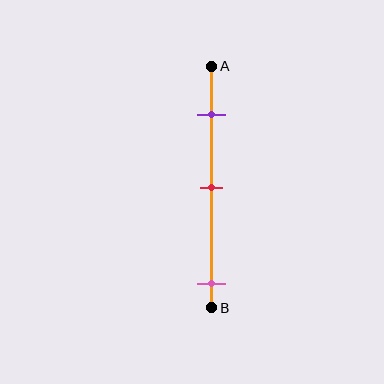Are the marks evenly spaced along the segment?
No, the marks are not evenly spaced.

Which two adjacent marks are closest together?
The purple and red marks are the closest adjacent pair.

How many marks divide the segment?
There are 3 marks dividing the segment.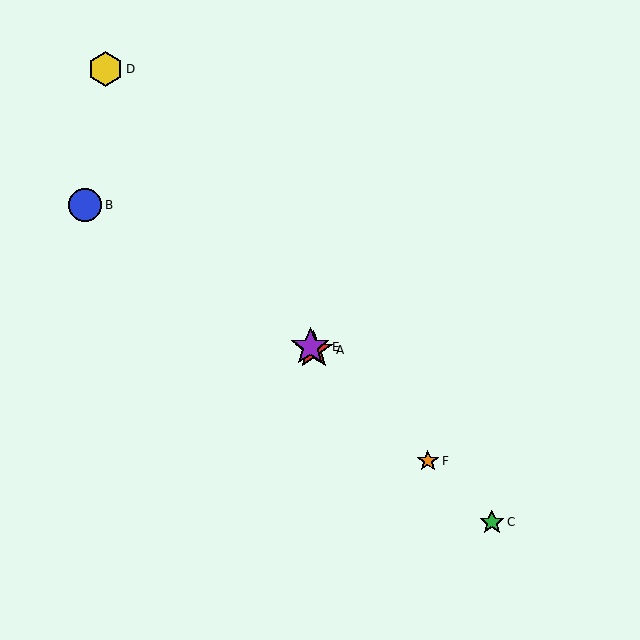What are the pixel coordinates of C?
Object C is at (492, 522).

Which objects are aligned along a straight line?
Objects A, C, E, F are aligned along a straight line.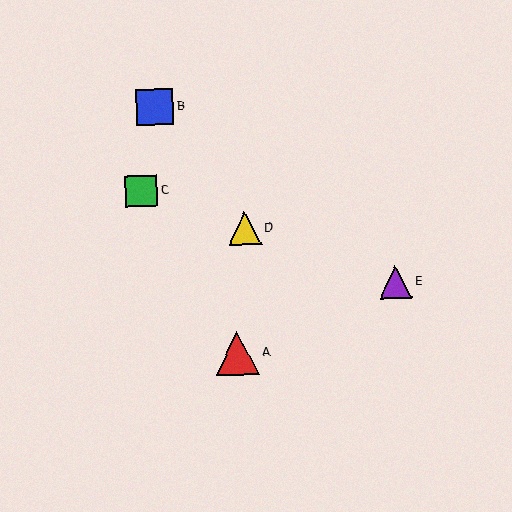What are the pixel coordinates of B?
Object B is at (155, 107).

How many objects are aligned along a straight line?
3 objects (C, D, E) are aligned along a straight line.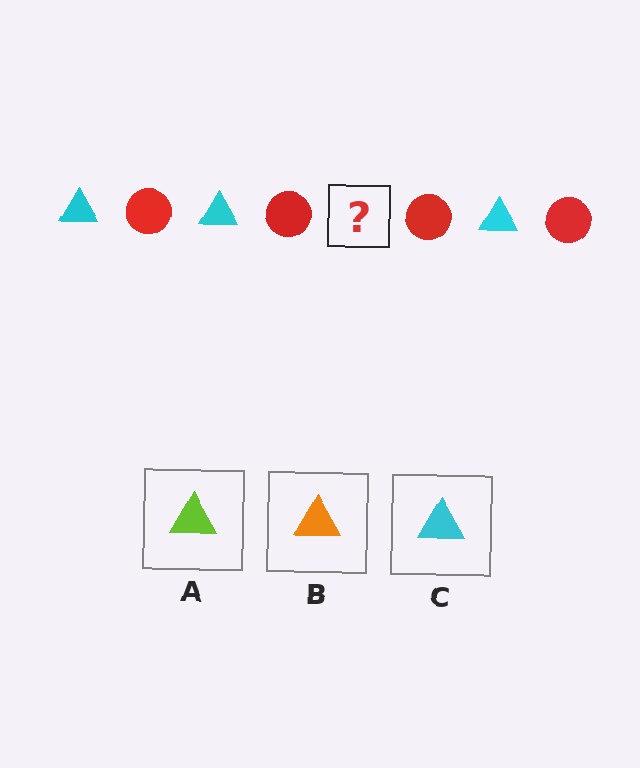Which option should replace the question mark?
Option C.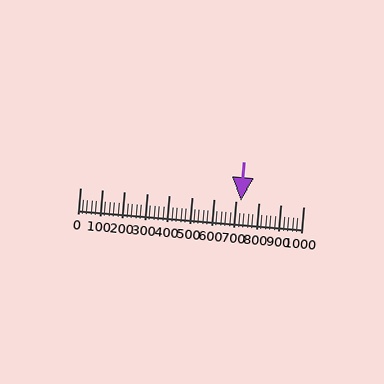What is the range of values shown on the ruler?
The ruler shows values from 0 to 1000.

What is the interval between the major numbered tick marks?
The major tick marks are spaced 100 units apart.